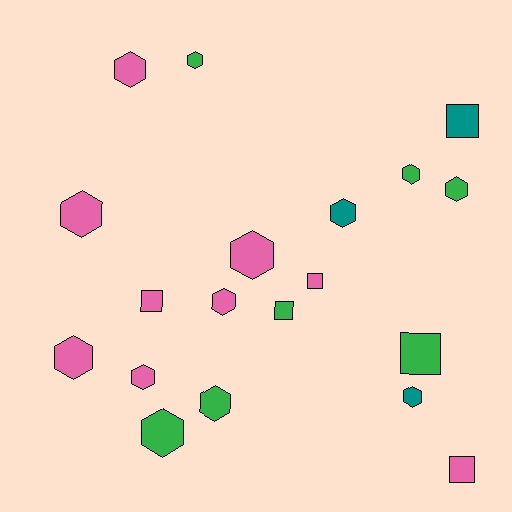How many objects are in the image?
There are 19 objects.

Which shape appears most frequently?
Hexagon, with 13 objects.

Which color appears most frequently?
Pink, with 9 objects.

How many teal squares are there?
There is 1 teal square.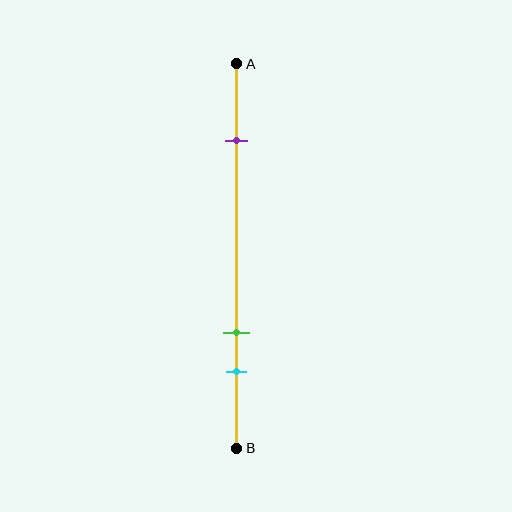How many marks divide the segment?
There are 3 marks dividing the segment.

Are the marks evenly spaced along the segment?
No, the marks are not evenly spaced.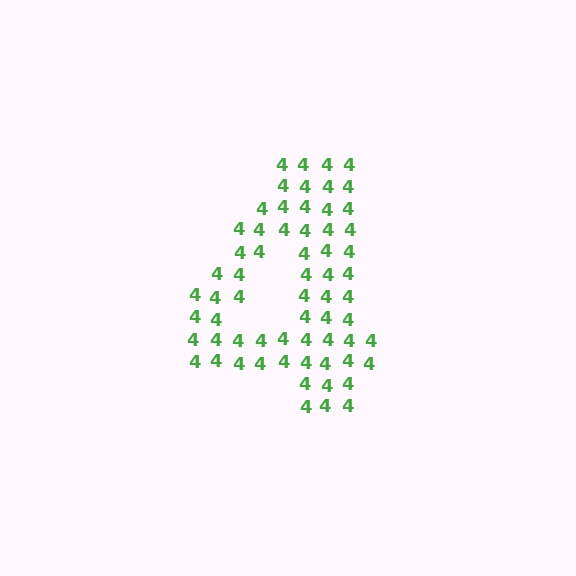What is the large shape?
The large shape is the digit 4.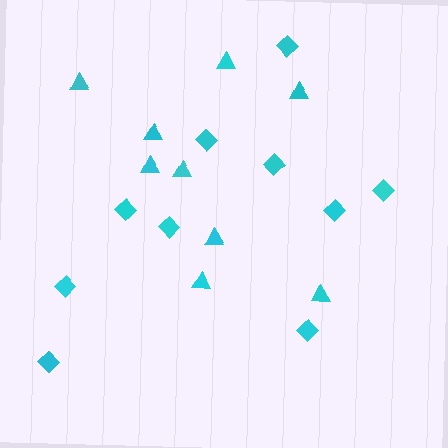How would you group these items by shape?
There are 2 groups: one group of diamonds (10) and one group of triangles (9).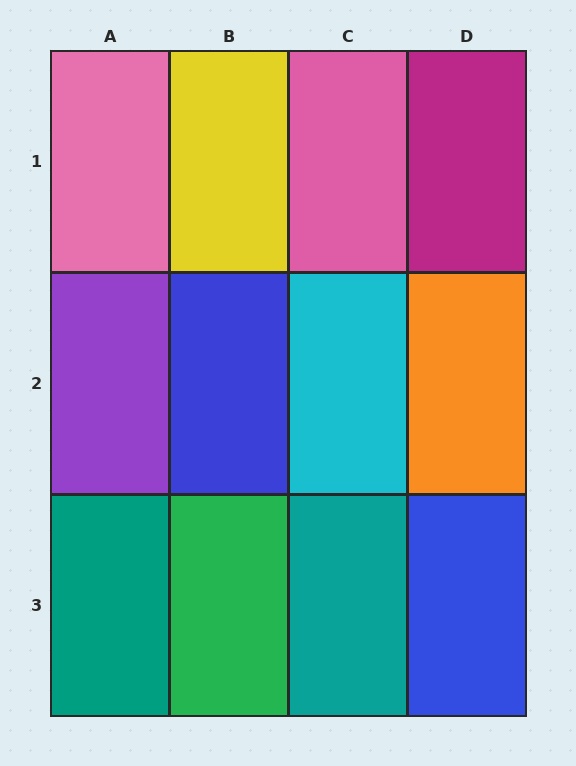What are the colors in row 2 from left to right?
Purple, blue, cyan, orange.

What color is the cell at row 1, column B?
Yellow.